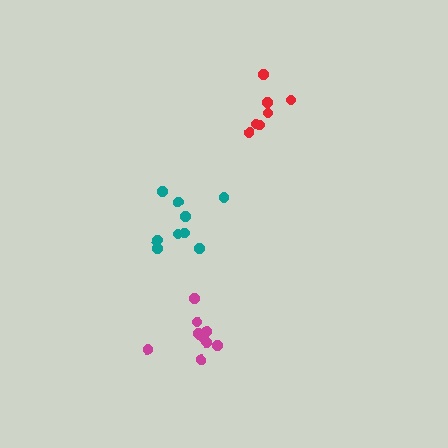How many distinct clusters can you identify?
There are 3 distinct clusters.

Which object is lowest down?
The magenta cluster is bottommost.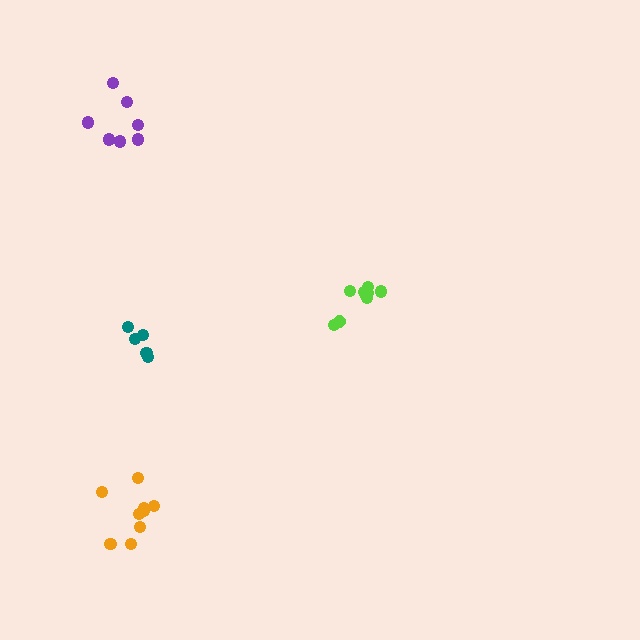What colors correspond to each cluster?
The clusters are colored: orange, lime, teal, purple.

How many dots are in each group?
Group 1: 9 dots, Group 2: 9 dots, Group 3: 5 dots, Group 4: 7 dots (30 total).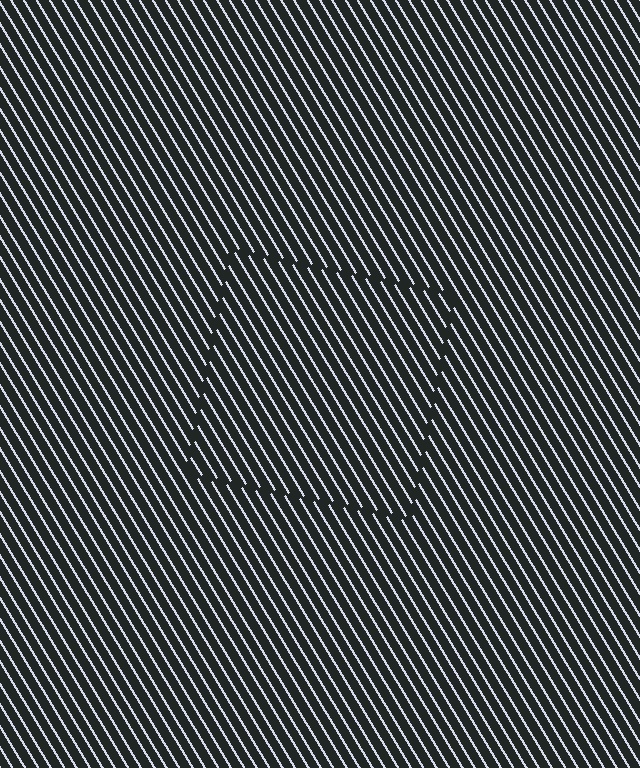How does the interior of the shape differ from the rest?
The interior of the shape contains the same grating, shifted by half a period — the contour is defined by the phase discontinuity where line-ends from the inner and outer gratings abut.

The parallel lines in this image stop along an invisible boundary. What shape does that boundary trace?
An illusory square. The interior of the shape contains the same grating, shifted by half a period — the contour is defined by the phase discontinuity where line-ends from the inner and outer gratings abut.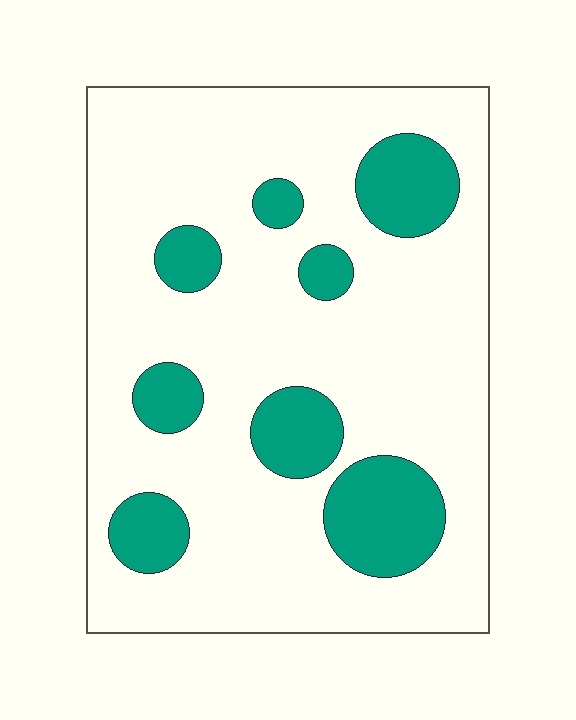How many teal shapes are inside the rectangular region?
8.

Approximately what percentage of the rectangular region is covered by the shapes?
Approximately 20%.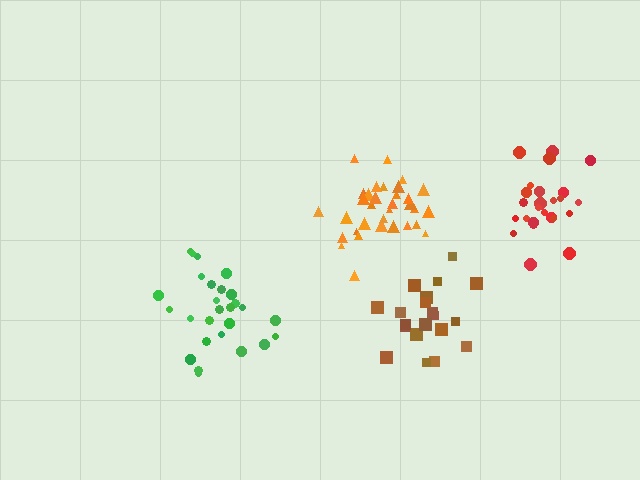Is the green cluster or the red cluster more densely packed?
Red.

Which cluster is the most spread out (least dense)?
Brown.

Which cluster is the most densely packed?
Orange.